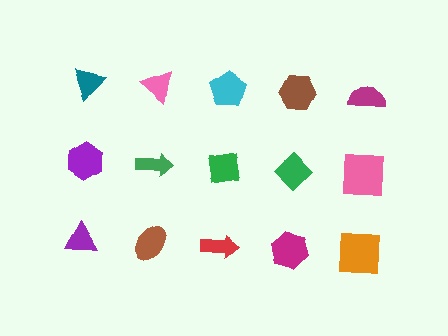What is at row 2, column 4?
A green diamond.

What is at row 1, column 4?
A brown hexagon.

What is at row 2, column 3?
A green square.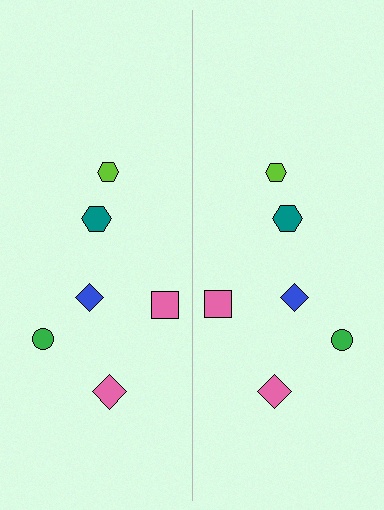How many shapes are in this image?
There are 12 shapes in this image.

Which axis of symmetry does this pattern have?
The pattern has a vertical axis of symmetry running through the center of the image.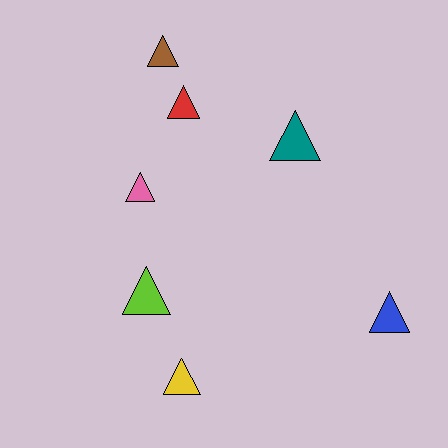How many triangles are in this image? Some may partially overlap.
There are 7 triangles.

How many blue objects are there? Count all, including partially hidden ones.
There is 1 blue object.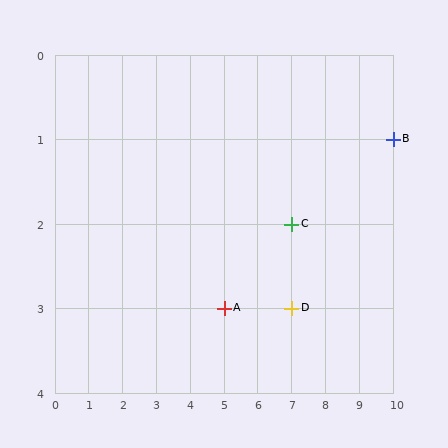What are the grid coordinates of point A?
Point A is at grid coordinates (5, 3).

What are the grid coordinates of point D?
Point D is at grid coordinates (7, 3).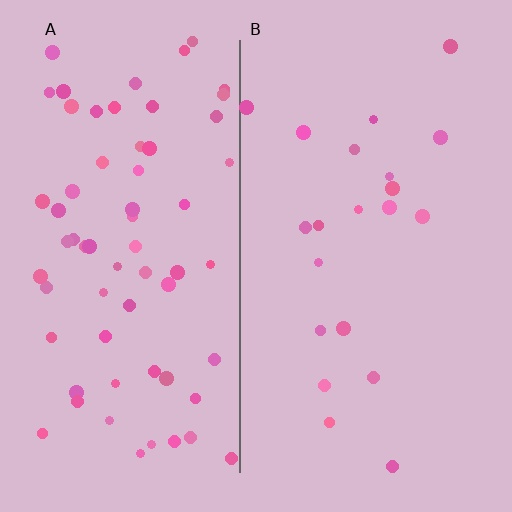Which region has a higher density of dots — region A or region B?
A (the left).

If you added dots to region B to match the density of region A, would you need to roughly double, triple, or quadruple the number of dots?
Approximately triple.